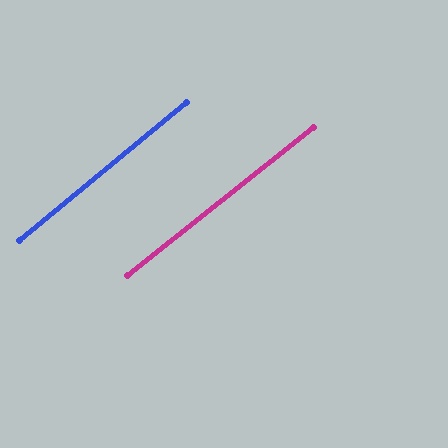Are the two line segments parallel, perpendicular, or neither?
Parallel — their directions differ by only 0.8°.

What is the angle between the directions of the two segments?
Approximately 1 degree.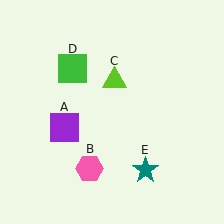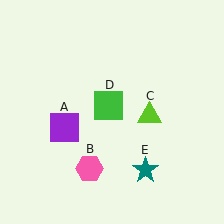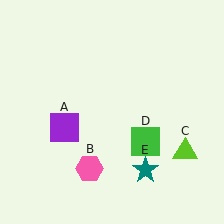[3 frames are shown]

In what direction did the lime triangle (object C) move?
The lime triangle (object C) moved down and to the right.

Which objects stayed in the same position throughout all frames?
Purple square (object A) and pink hexagon (object B) and teal star (object E) remained stationary.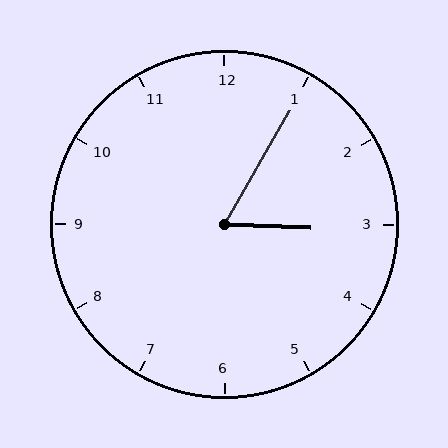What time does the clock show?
3:05.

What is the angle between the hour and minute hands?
Approximately 62 degrees.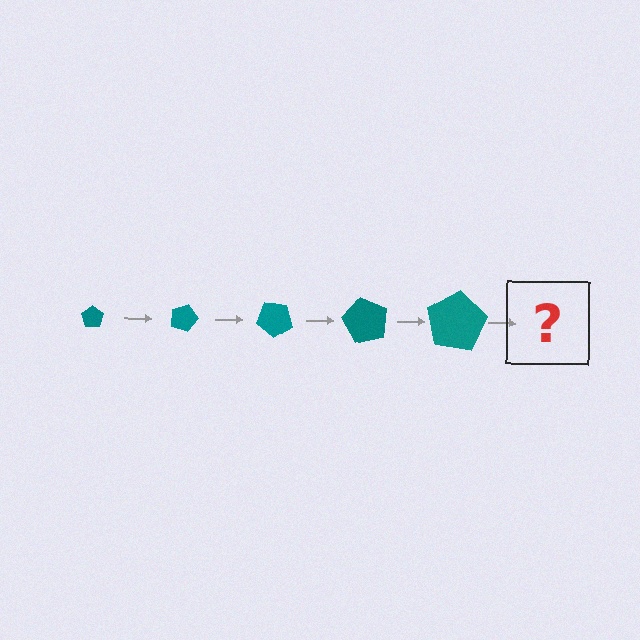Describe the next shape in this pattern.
It should be a pentagon, larger than the previous one and rotated 100 degrees from the start.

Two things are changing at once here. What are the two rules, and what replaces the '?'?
The two rules are that the pentagon grows larger each step and it rotates 20 degrees each step. The '?' should be a pentagon, larger than the previous one and rotated 100 degrees from the start.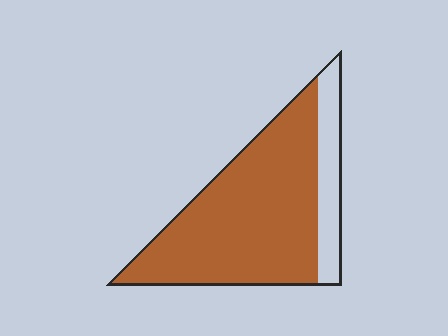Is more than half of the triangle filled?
Yes.